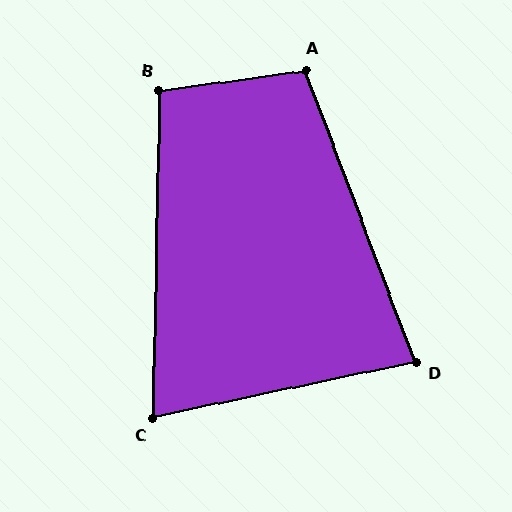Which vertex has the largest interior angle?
A, at approximately 103 degrees.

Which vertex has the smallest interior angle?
C, at approximately 77 degrees.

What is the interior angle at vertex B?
Approximately 99 degrees (obtuse).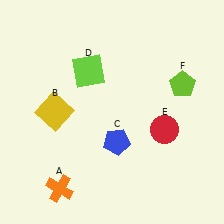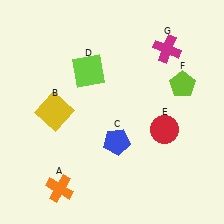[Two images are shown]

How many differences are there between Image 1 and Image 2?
There is 1 difference between the two images.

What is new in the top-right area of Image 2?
A magenta cross (G) was added in the top-right area of Image 2.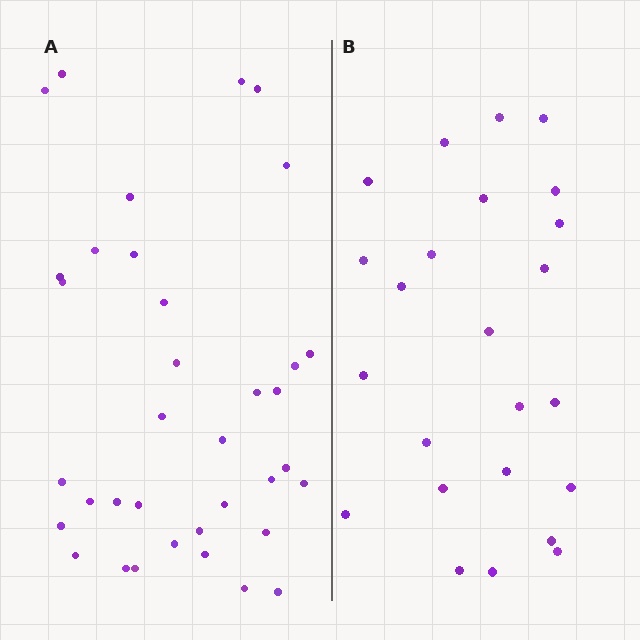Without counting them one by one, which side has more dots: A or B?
Region A (the left region) has more dots.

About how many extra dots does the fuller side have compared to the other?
Region A has roughly 12 or so more dots than region B.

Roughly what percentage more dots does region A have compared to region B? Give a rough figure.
About 50% more.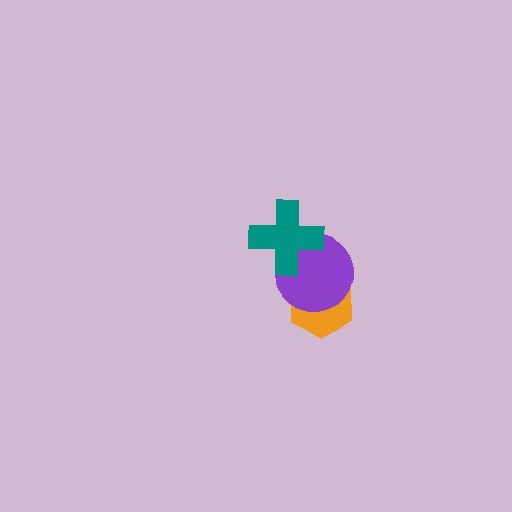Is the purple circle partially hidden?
Yes, it is partially covered by another shape.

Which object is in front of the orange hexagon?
The purple circle is in front of the orange hexagon.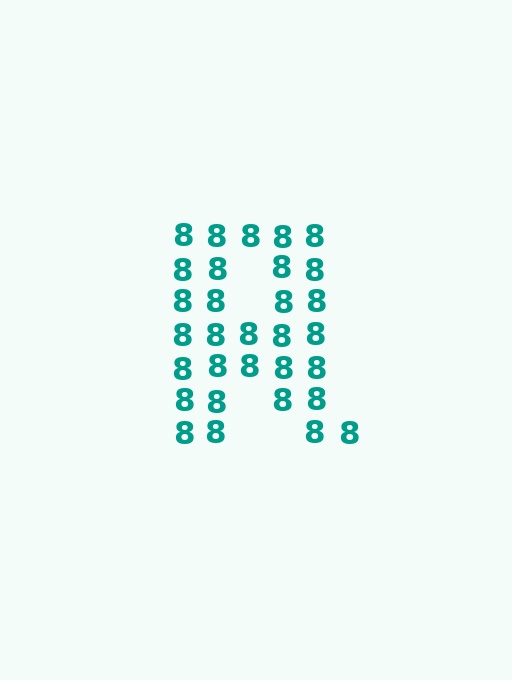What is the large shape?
The large shape is the letter R.